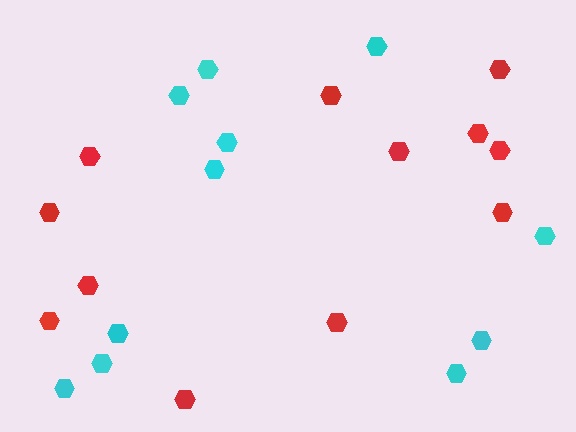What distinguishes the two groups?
There are 2 groups: one group of red hexagons (12) and one group of cyan hexagons (11).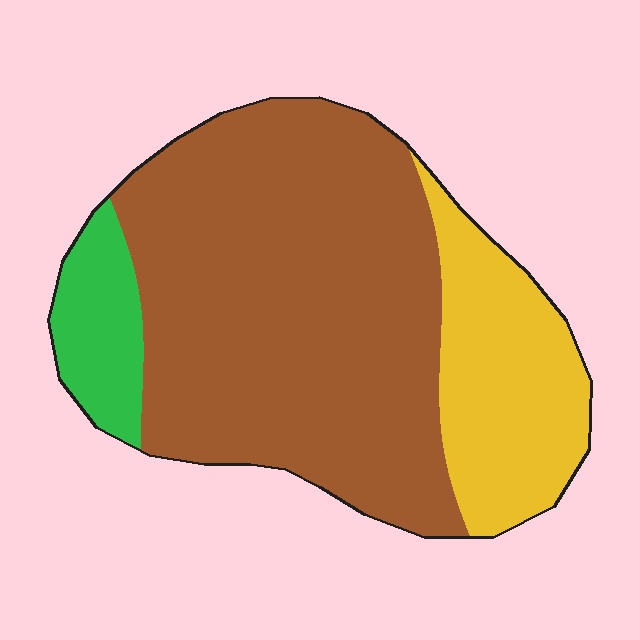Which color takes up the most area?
Brown, at roughly 70%.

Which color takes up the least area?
Green, at roughly 10%.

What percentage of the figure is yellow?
Yellow covers 23% of the figure.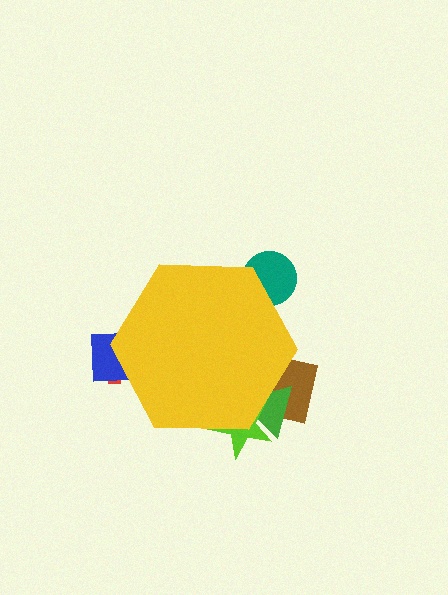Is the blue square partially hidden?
Yes, the blue square is partially hidden behind the yellow hexagon.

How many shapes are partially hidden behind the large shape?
6 shapes are partially hidden.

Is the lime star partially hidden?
Yes, the lime star is partially hidden behind the yellow hexagon.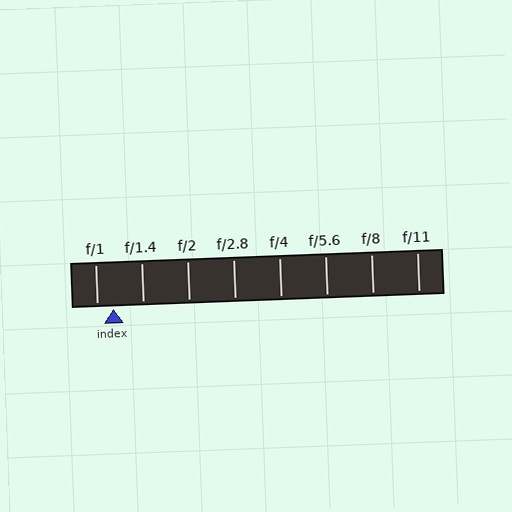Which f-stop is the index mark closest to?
The index mark is closest to f/1.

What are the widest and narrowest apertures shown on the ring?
The widest aperture shown is f/1 and the narrowest is f/11.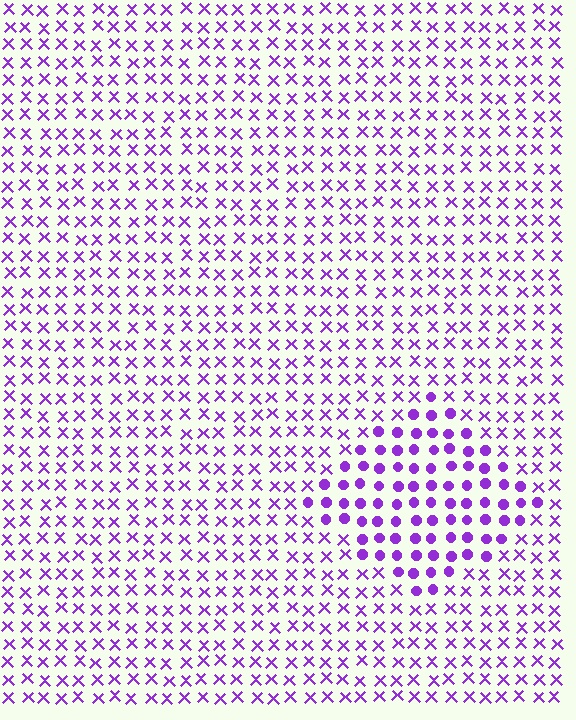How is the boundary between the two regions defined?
The boundary is defined by a change in element shape: circles inside vs. X marks outside. All elements share the same color and spacing.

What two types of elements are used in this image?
The image uses circles inside the diamond region and X marks outside it.